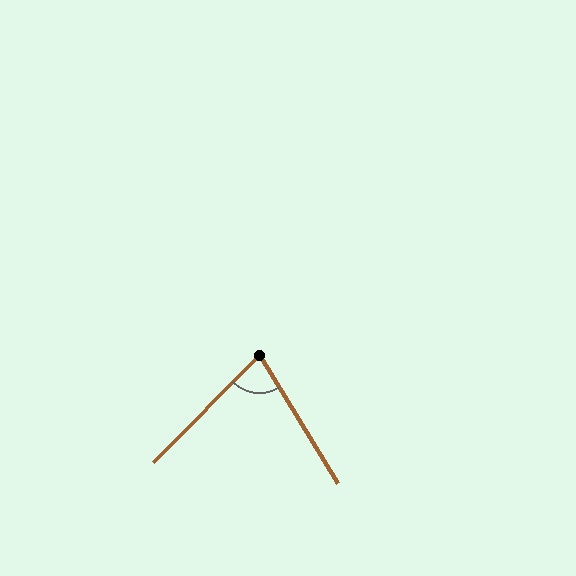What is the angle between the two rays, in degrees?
Approximately 76 degrees.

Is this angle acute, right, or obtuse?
It is acute.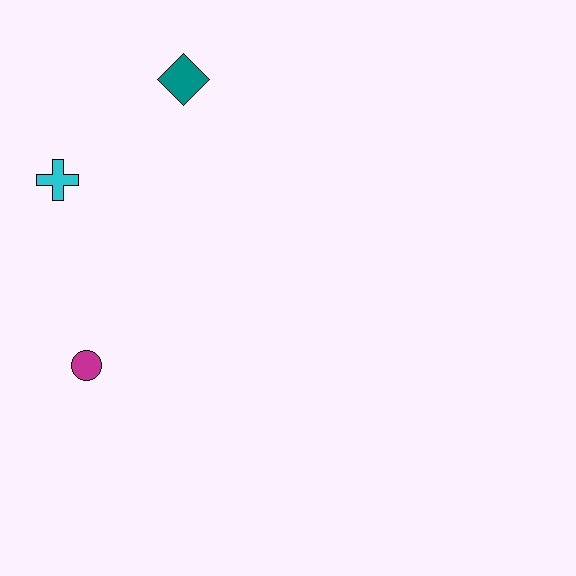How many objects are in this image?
There are 3 objects.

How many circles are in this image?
There is 1 circle.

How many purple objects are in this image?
There are no purple objects.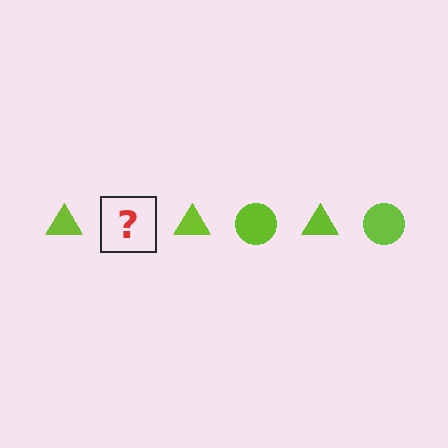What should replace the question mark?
The question mark should be replaced with a lime circle.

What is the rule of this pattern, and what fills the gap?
The rule is that the pattern cycles through triangle, circle shapes in lime. The gap should be filled with a lime circle.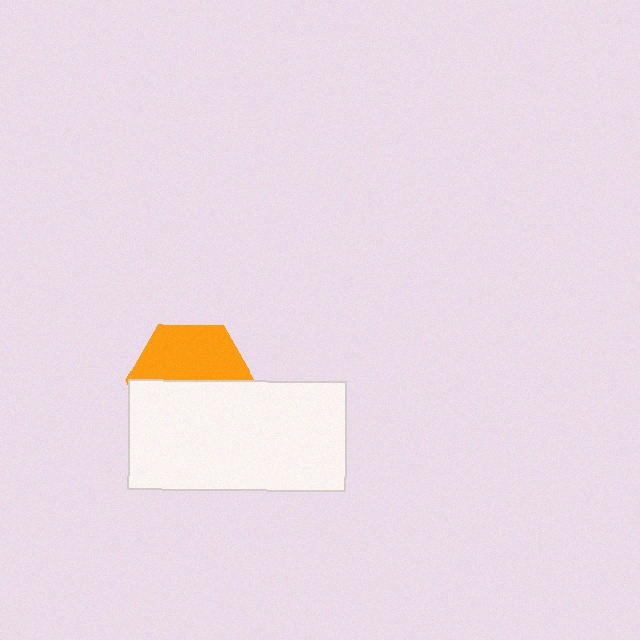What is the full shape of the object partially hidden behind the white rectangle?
The partially hidden object is an orange hexagon.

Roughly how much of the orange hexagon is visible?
About half of it is visible (roughly 49%).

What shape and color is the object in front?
The object in front is a white rectangle.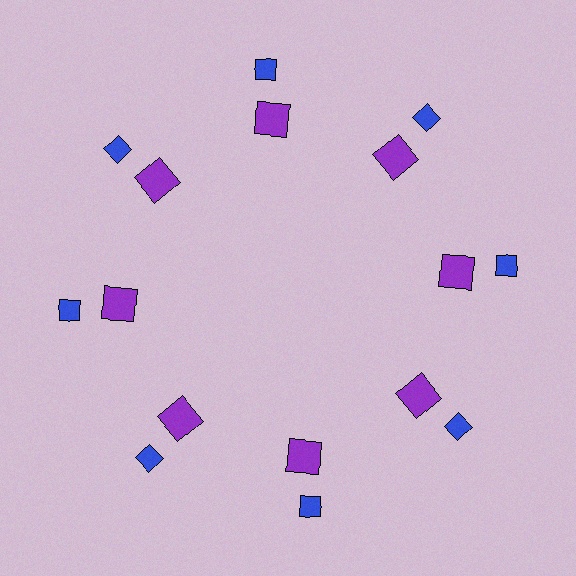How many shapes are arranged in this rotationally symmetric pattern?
There are 16 shapes, arranged in 8 groups of 2.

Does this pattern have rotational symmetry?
Yes, this pattern has 8-fold rotational symmetry. It looks the same after rotating 45 degrees around the center.